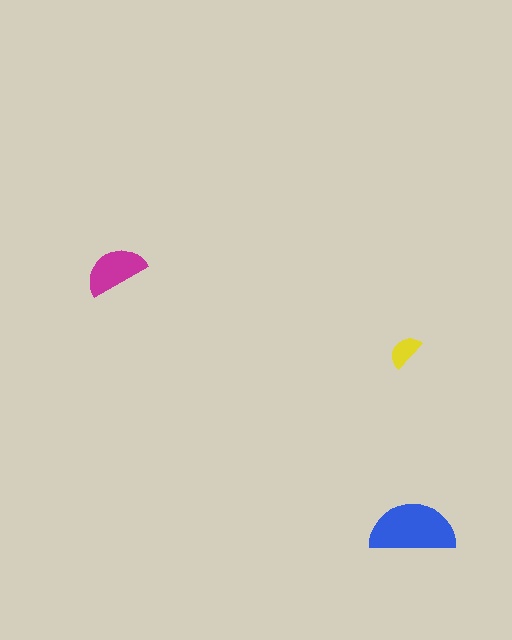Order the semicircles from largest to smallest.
the blue one, the magenta one, the yellow one.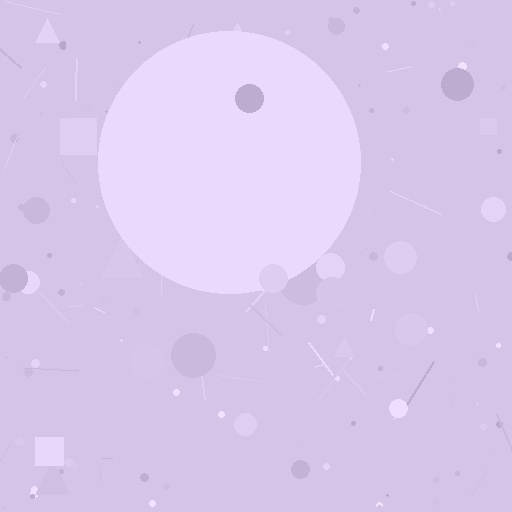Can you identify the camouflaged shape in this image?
The camouflaged shape is a circle.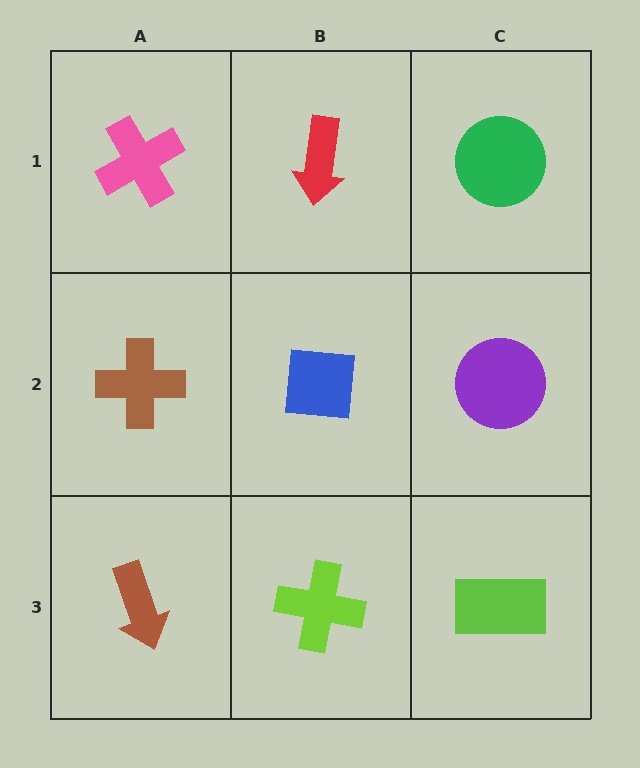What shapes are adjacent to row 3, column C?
A purple circle (row 2, column C), a lime cross (row 3, column B).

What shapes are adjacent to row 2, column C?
A green circle (row 1, column C), a lime rectangle (row 3, column C), a blue square (row 2, column B).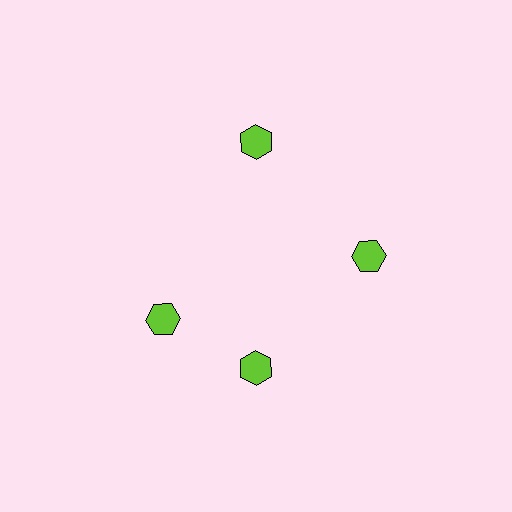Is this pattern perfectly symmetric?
No. The 4 lime hexagons are arranged in a ring, but one element near the 9 o'clock position is rotated out of alignment along the ring, breaking the 4-fold rotational symmetry.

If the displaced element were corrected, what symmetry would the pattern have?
It would have 4-fold rotational symmetry — the pattern would map onto itself every 90 degrees.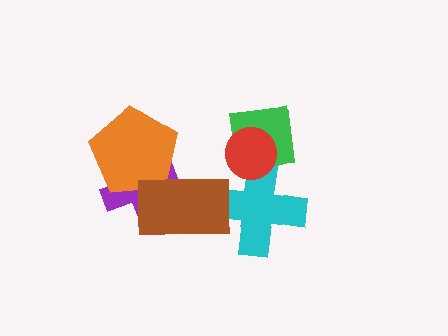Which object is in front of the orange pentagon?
The brown rectangle is in front of the orange pentagon.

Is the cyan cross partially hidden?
Yes, it is partially covered by another shape.